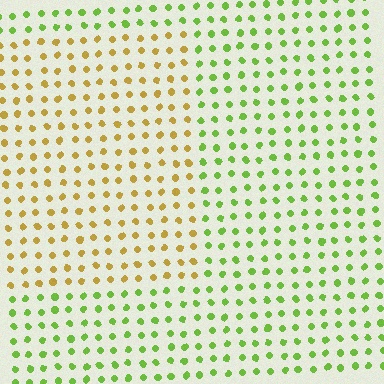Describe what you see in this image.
The image is filled with small lime elements in a uniform arrangement. A rectangle-shaped region is visible where the elements are tinted to a slightly different hue, forming a subtle color boundary.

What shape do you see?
I see a rectangle.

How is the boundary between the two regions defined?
The boundary is defined purely by a slight shift in hue (about 52 degrees). Spacing, size, and orientation are identical on both sides.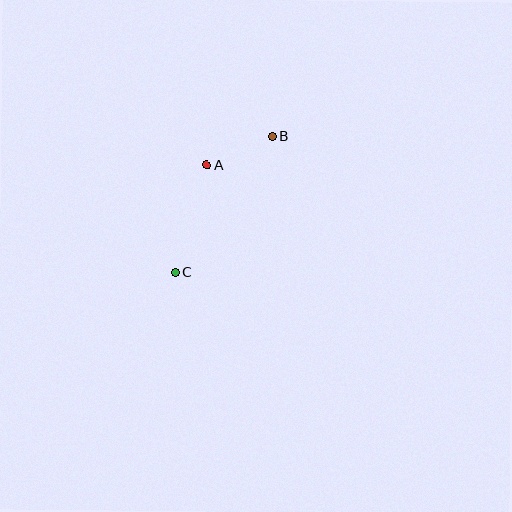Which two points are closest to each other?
Points A and B are closest to each other.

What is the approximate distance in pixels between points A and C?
The distance between A and C is approximately 112 pixels.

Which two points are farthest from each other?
Points B and C are farthest from each other.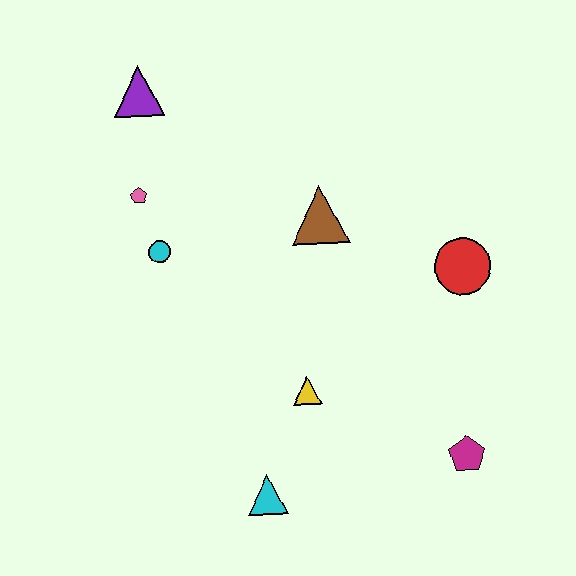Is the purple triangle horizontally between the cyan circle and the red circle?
No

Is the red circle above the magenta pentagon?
Yes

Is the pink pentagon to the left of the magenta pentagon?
Yes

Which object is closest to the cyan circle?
The pink pentagon is closest to the cyan circle.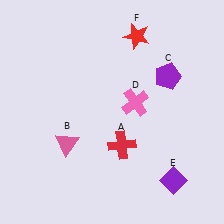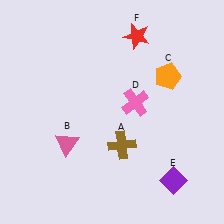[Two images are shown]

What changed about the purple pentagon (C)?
In Image 1, C is purple. In Image 2, it changed to orange.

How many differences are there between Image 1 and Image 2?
There are 2 differences between the two images.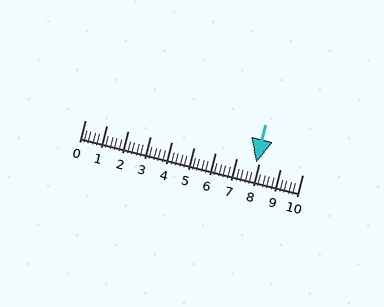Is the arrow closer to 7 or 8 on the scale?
The arrow is closer to 8.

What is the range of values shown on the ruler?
The ruler shows values from 0 to 10.